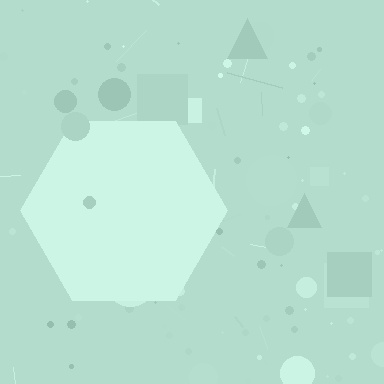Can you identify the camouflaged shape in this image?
The camouflaged shape is a hexagon.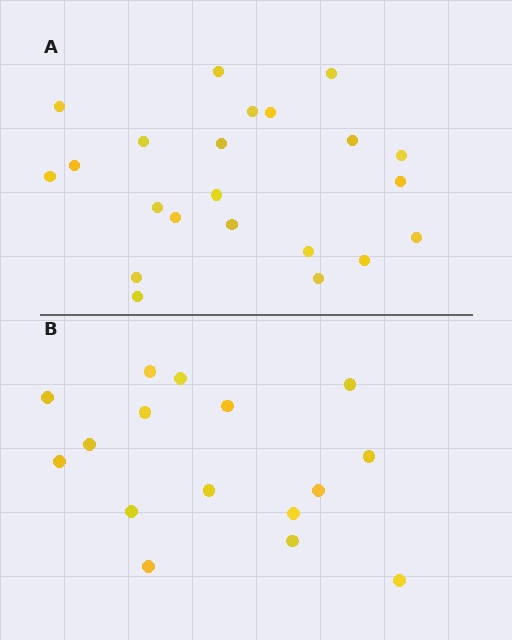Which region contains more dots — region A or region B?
Region A (the top region) has more dots.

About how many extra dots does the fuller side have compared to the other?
Region A has about 6 more dots than region B.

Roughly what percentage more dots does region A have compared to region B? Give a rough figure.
About 40% more.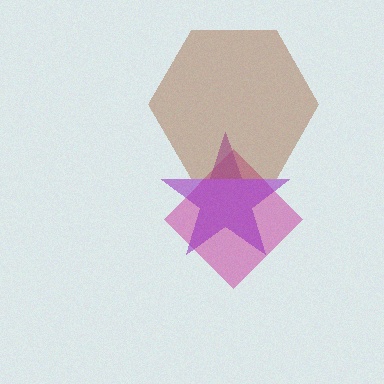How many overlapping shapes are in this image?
There are 3 overlapping shapes in the image.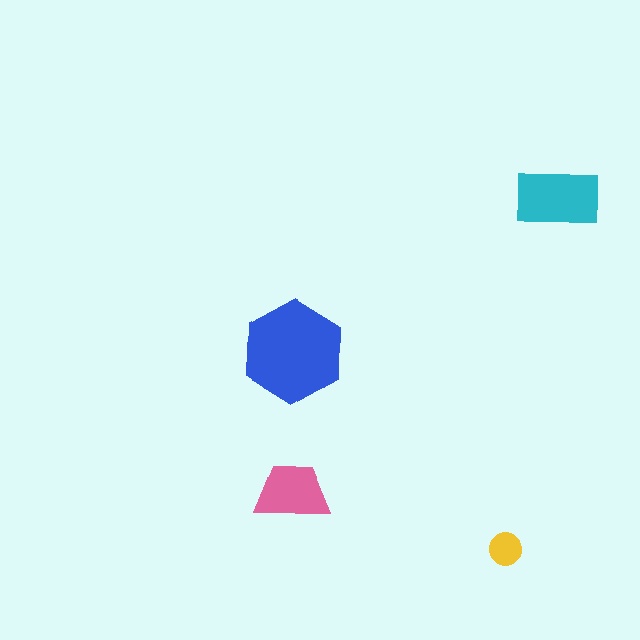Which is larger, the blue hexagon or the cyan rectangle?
The blue hexagon.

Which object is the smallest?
The yellow circle.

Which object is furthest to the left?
The blue hexagon is leftmost.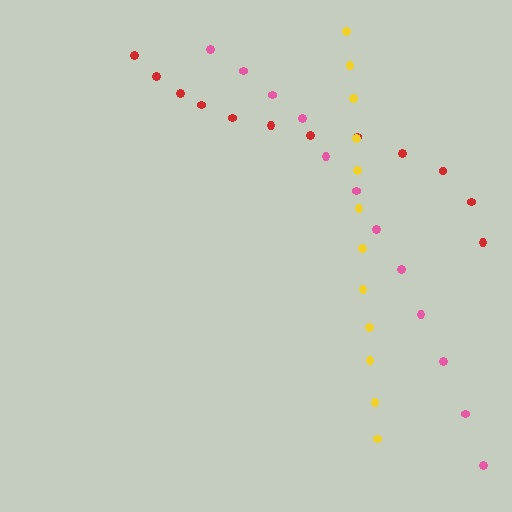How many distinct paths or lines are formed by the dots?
There are 3 distinct paths.